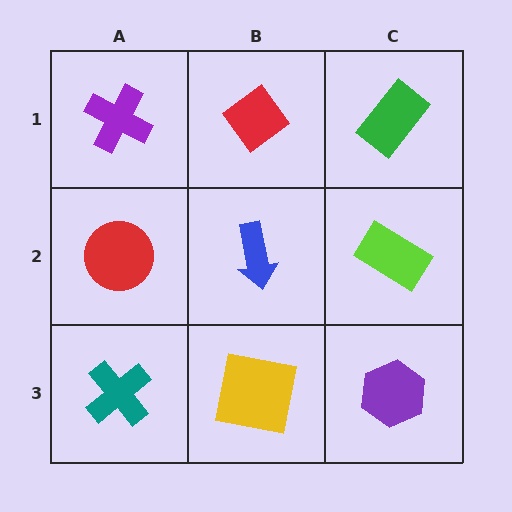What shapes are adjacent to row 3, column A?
A red circle (row 2, column A), a yellow square (row 3, column B).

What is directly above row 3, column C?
A lime rectangle.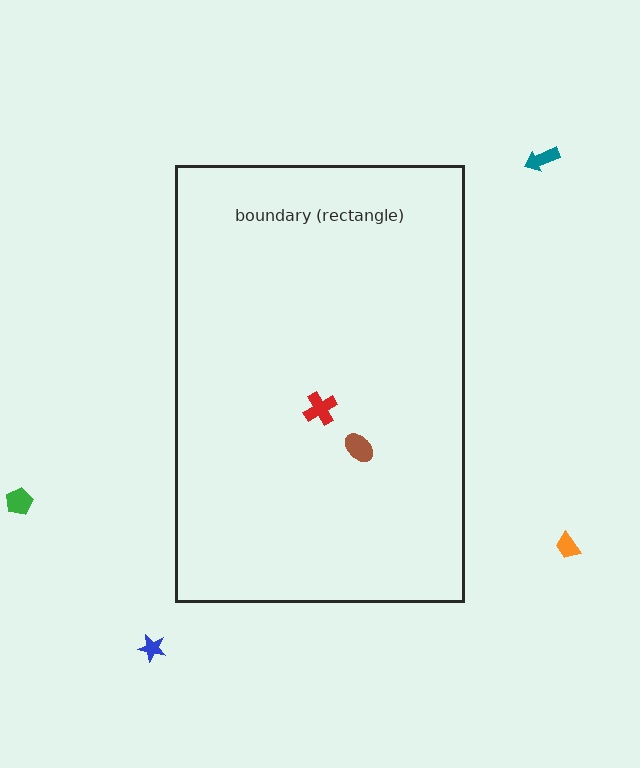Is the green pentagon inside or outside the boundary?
Outside.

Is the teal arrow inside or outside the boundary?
Outside.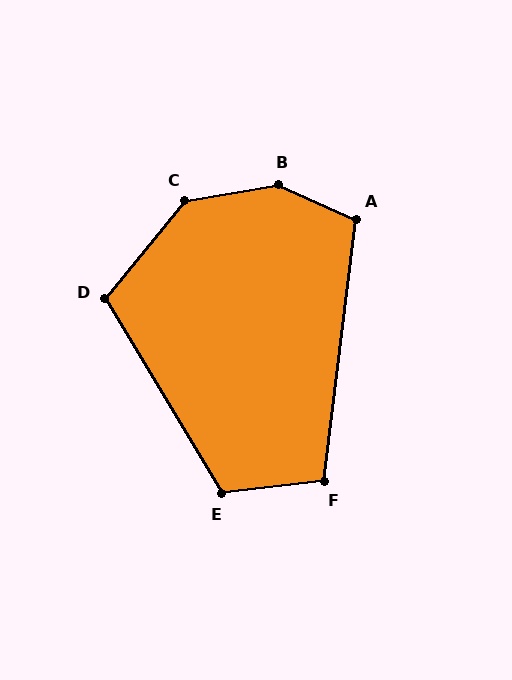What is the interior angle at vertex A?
Approximately 107 degrees (obtuse).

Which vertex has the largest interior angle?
B, at approximately 147 degrees.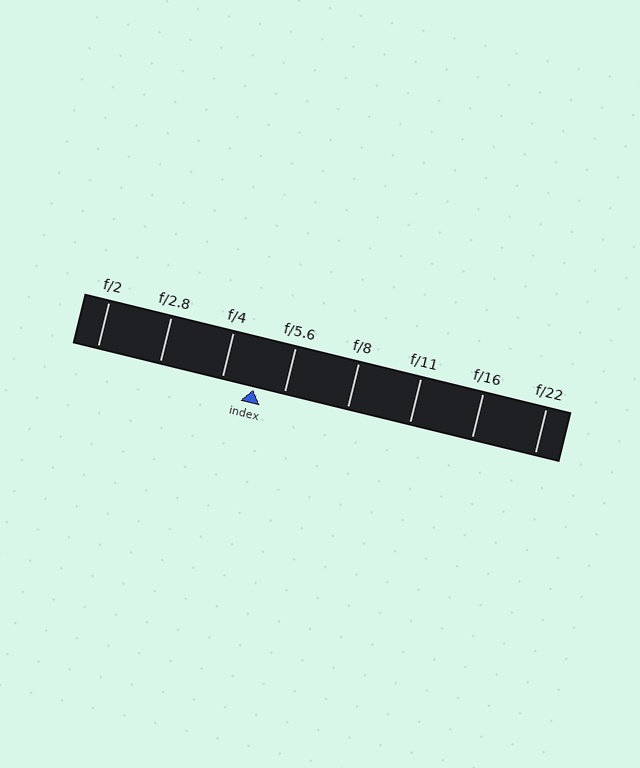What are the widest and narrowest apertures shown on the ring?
The widest aperture shown is f/2 and the narrowest is f/22.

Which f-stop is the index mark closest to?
The index mark is closest to f/5.6.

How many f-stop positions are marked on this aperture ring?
There are 8 f-stop positions marked.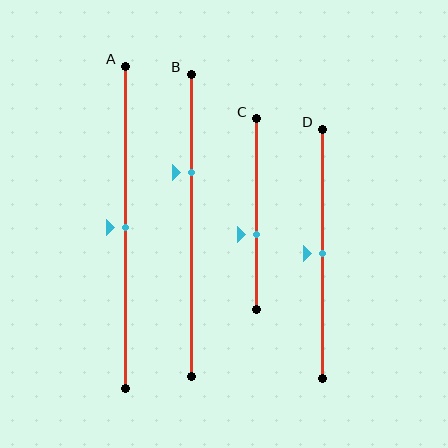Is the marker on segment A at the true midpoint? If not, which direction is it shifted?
Yes, the marker on segment A is at the true midpoint.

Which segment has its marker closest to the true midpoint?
Segment A has its marker closest to the true midpoint.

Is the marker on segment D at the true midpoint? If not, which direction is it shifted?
Yes, the marker on segment D is at the true midpoint.